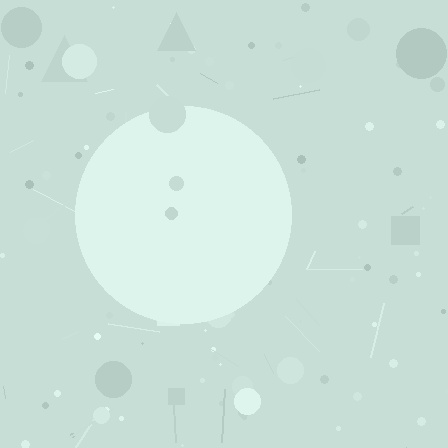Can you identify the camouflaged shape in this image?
The camouflaged shape is a circle.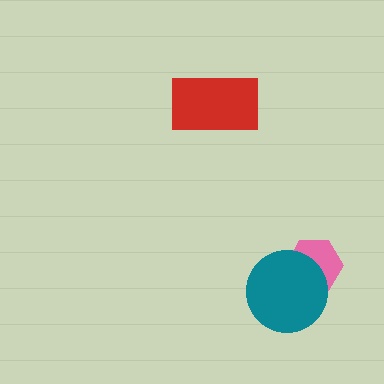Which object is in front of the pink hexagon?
The teal circle is in front of the pink hexagon.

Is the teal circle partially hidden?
No, no other shape covers it.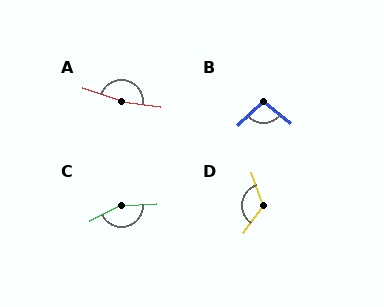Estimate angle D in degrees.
Approximately 125 degrees.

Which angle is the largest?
A, at approximately 168 degrees.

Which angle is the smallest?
B, at approximately 99 degrees.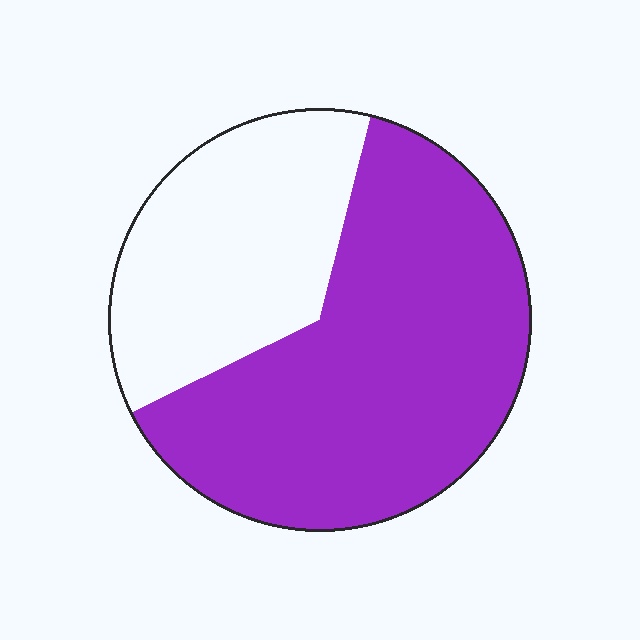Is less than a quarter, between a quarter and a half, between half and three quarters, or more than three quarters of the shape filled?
Between half and three quarters.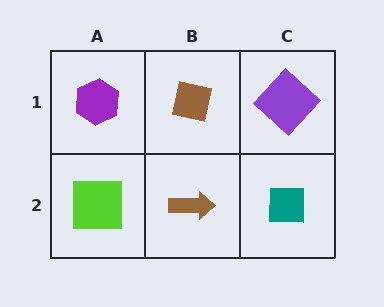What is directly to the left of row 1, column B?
A purple hexagon.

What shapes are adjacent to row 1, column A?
A lime square (row 2, column A), a brown square (row 1, column B).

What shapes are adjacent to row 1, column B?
A brown arrow (row 2, column B), a purple hexagon (row 1, column A), a purple diamond (row 1, column C).